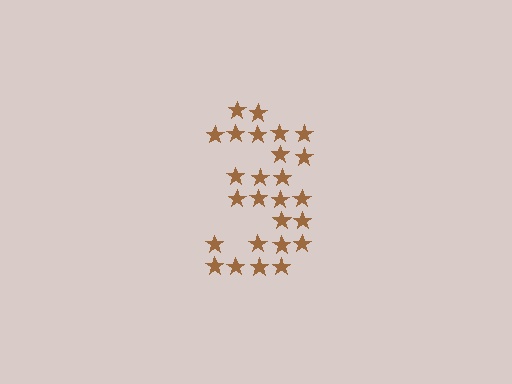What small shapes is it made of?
It is made of small stars.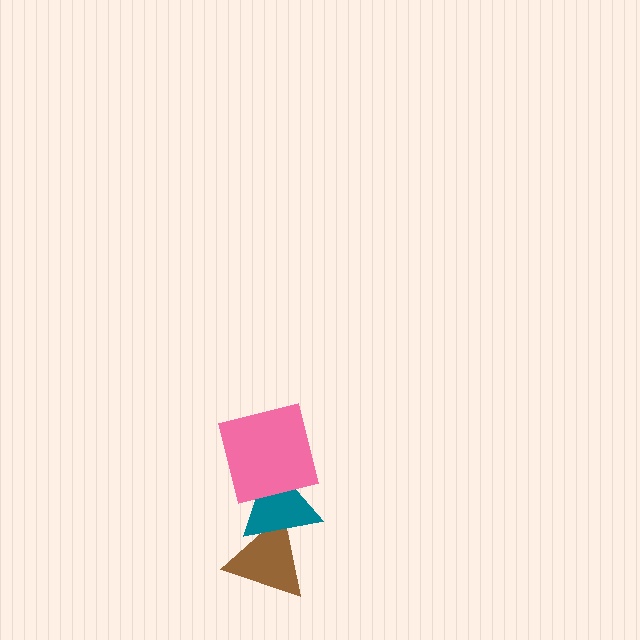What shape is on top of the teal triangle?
The pink square is on top of the teal triangle.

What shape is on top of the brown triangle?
The teal triangle is on top of the brown triangle.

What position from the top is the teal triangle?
The teal triangle is 2nd from the top.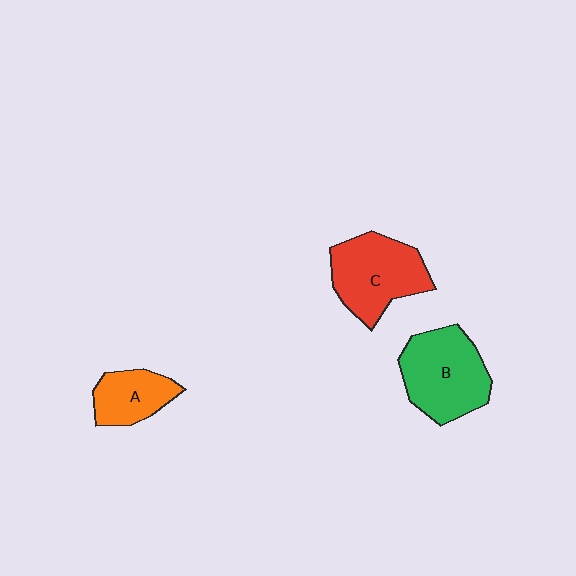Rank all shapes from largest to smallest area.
From largest to smallest: B (green), C (red), A (orange).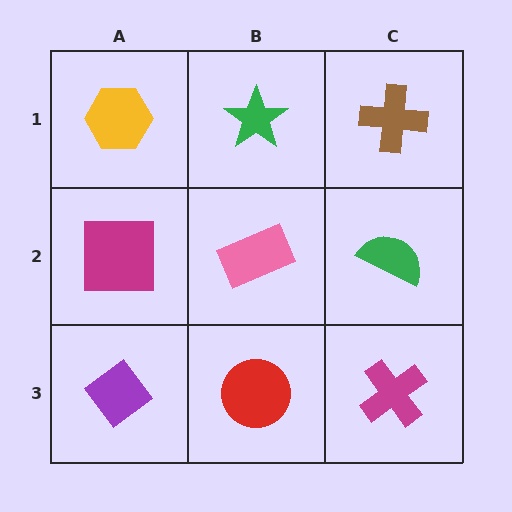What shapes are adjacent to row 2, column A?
A yellow hexagon (row 1, column A), a purple diamond (row 3, column A), a pink rectangle (row 2, column B).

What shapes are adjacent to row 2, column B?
A green star (row 1, column B), a red circle (row 3, column B), a magenta square (row 2, column A), a green semicircle (row 2, column C).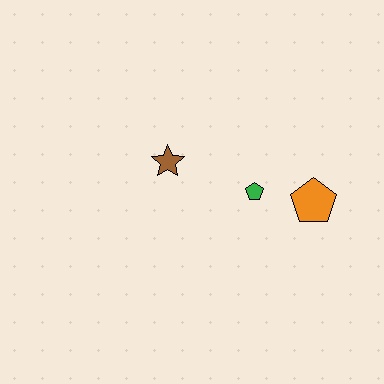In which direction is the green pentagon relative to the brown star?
The green pentagon is to the right of the brown star.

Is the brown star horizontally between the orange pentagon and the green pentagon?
No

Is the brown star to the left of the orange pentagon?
Yes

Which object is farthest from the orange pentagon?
The brown star is farthest from the orange pentagon.